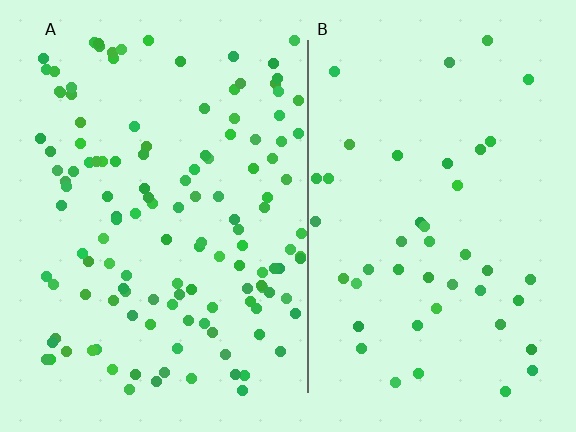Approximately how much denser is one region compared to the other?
Approximately 2.9× — region A over region B.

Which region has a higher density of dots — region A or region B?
A (the left).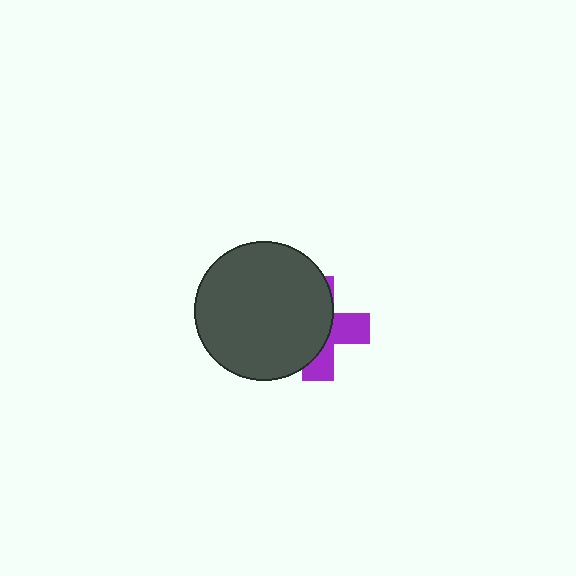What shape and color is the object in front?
The object in front is a dark gray circle.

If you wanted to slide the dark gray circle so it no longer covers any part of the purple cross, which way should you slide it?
Slide it left — that is the most direct way to separate the two shapes.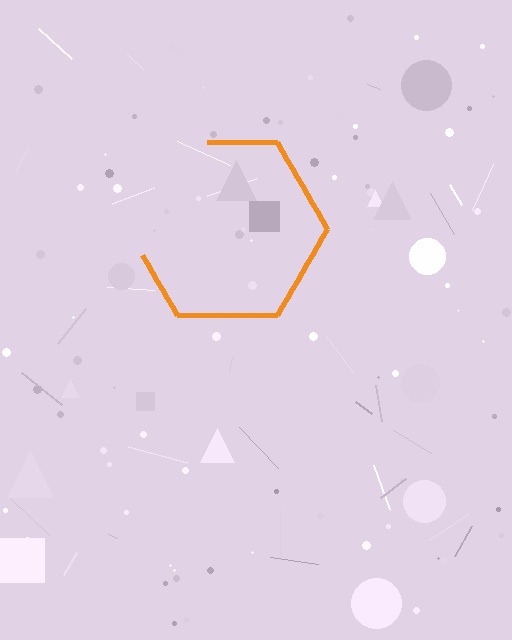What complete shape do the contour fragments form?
The contour fragments form a hexagon.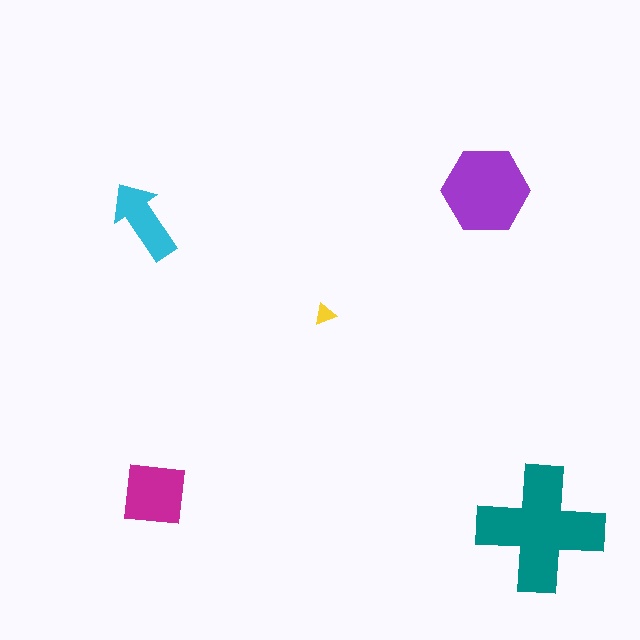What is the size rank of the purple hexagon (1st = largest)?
2nd.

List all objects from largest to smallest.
The teal cross, the purple hexagon, the magenta square, the cyan arrow, the yellow triangle.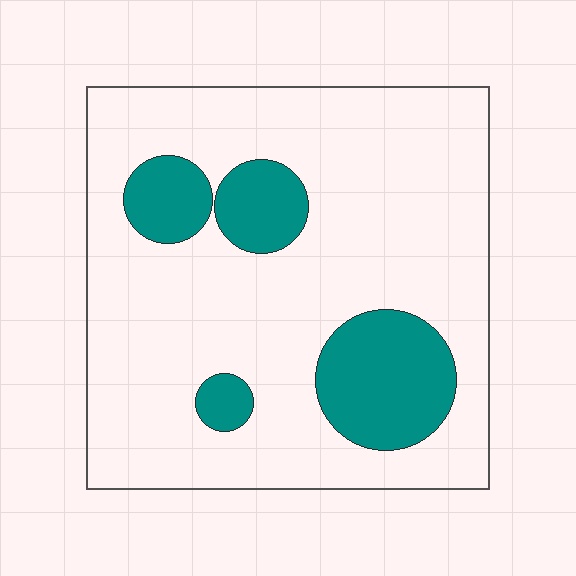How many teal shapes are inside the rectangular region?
4.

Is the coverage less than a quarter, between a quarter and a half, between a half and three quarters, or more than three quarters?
Less than a quarter.